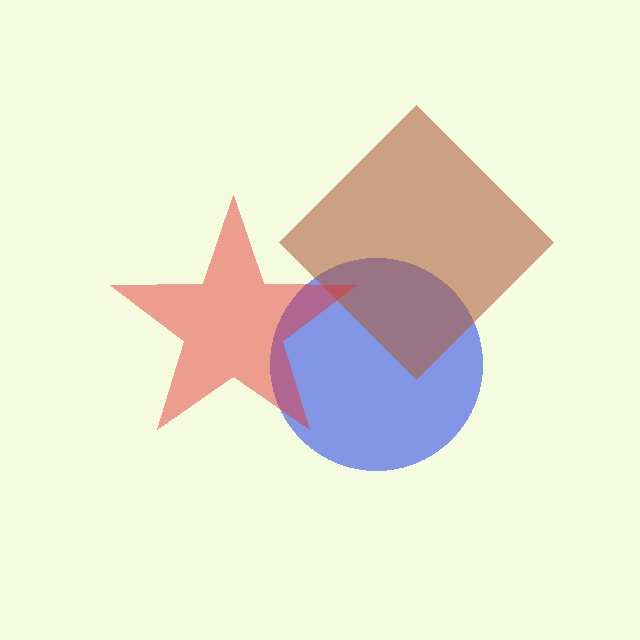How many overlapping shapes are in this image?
There are 3 overlapping shapes in the image.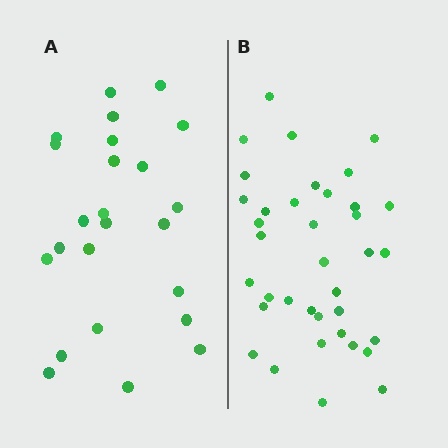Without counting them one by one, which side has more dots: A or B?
Region B (the right region) has more dots.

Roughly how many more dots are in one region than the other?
Region B has approximately 15 more dots than region A.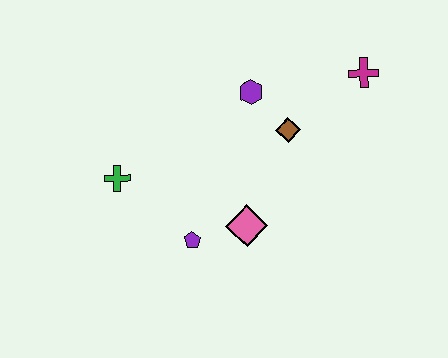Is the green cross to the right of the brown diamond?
No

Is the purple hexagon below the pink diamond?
No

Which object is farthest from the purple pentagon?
The magenta cross is farthest from the purple pentagon.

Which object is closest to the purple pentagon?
The pink diamond is closest to the purple pentagon.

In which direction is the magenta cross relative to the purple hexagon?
The magenta cross is to the right of the purple hexagon.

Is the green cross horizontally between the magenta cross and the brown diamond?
No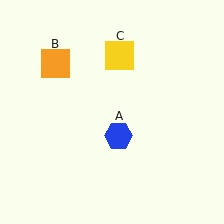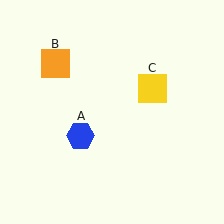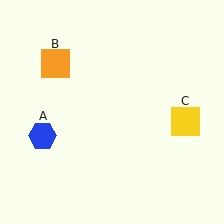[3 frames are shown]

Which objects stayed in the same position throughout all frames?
Orange square (object B) remained stationary.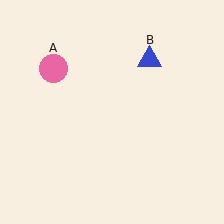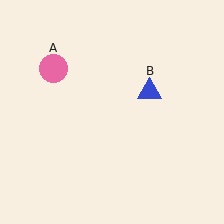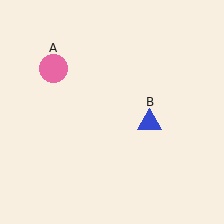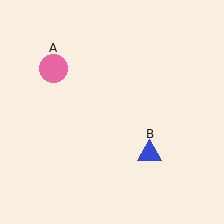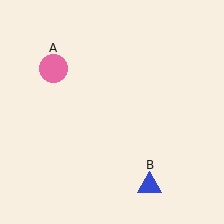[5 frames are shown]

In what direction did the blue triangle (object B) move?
The blue triangle (object B) moved down.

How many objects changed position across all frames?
1 object changed position: blue triangle (object B).